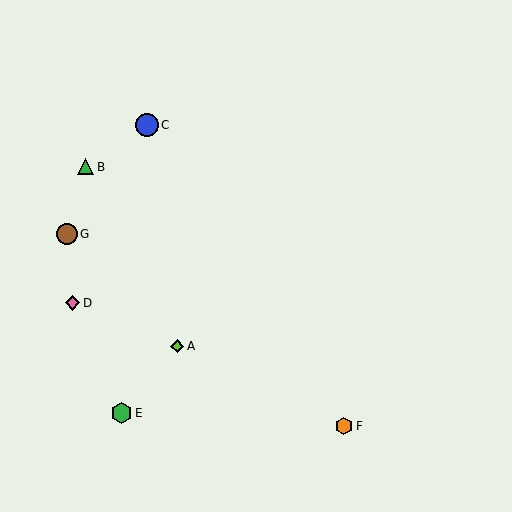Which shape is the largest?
The blue circle (labeled C) is the largest.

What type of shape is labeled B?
Shape B is a green triangle.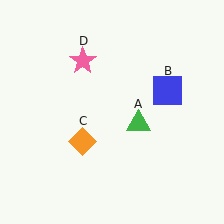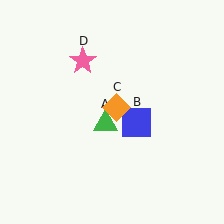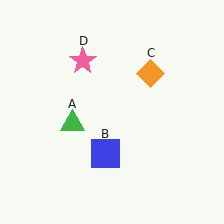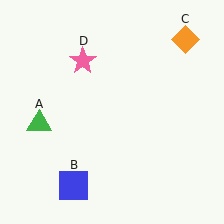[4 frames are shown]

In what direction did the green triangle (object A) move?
The green triangle (object A) moved left.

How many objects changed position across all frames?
3 objects changed position: green triangle (object A), blue square (object B), orange diamond (object C).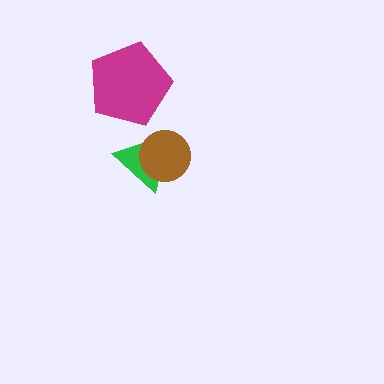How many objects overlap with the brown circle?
1 object overlaps with the brown circle.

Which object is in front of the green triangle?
The brown circle is in front of the green triangle.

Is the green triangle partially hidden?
Yes, it is partially covered by another shape.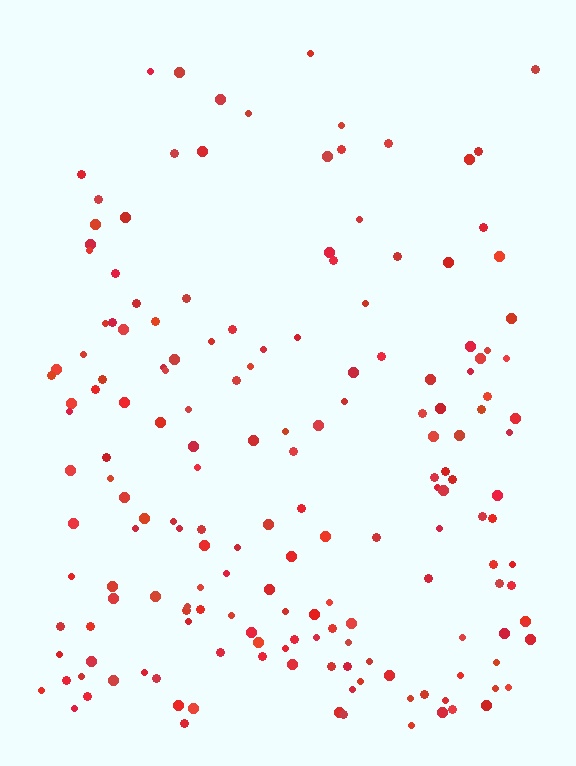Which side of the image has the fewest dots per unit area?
The top.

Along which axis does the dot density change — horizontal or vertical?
Vertical.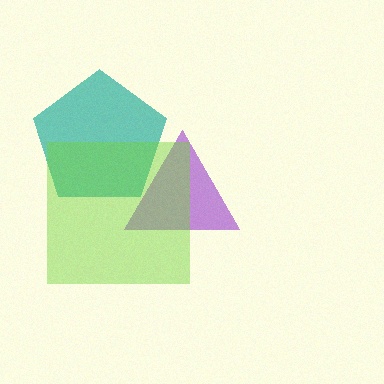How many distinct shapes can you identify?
There are 3 distinct shapes: a purple triangle, a teal pentagon, a lime square.